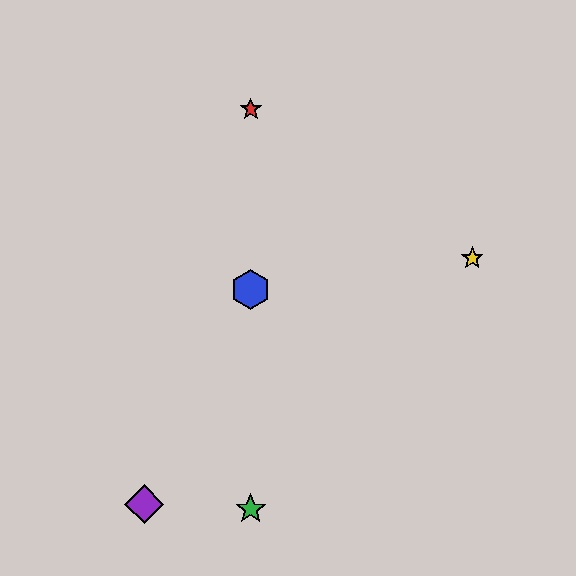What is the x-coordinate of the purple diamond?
The purple diamond is at x≈144.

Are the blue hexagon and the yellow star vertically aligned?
No, the blue hexagon is at x≈251 and the yellow star is at x≈472.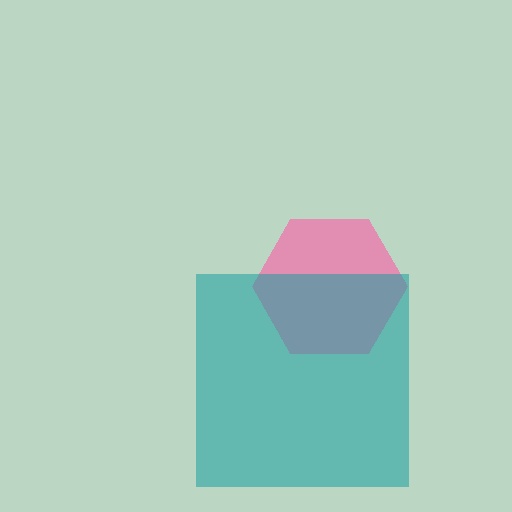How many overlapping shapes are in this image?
There are 2 overlapping shapes in the image.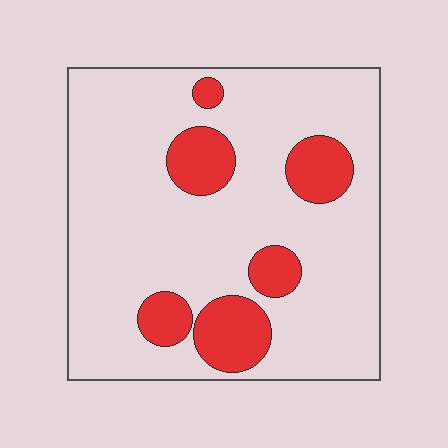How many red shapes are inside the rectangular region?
6.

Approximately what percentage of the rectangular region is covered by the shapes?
Approximately 20%.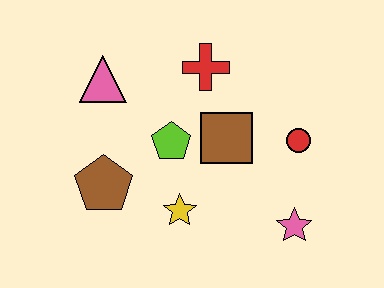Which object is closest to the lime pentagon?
The brown square is closest to the lime pentagon.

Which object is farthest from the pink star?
The pink triangle is farthest from the pink star.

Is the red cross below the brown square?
No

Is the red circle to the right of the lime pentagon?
Yes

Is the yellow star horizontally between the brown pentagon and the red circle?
Yes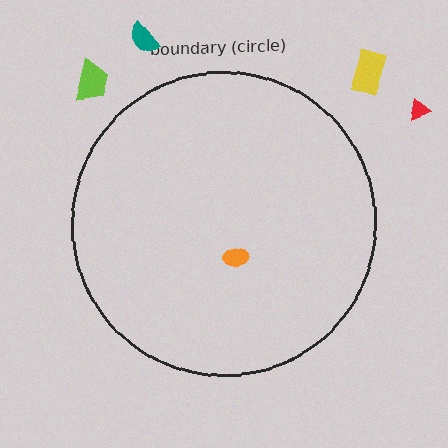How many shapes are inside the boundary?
1 inside, 4 outside.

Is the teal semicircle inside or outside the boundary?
Outside.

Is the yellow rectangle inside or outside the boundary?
Outside.